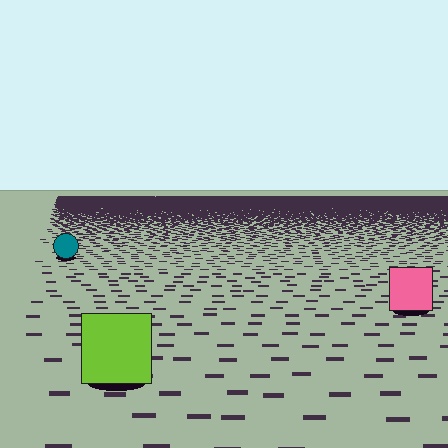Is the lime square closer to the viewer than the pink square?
Yes. The lime square is closer — you can tell from the texture gradient: the ground texture is coarser near it.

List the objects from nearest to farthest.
From nearest to farthest: the lime square, the pink square, the teal circle.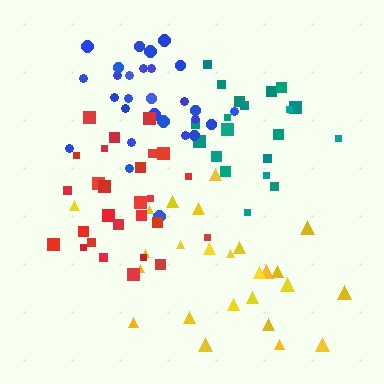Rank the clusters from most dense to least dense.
blue, red, teal, yellow.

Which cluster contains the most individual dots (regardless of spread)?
Blue (28).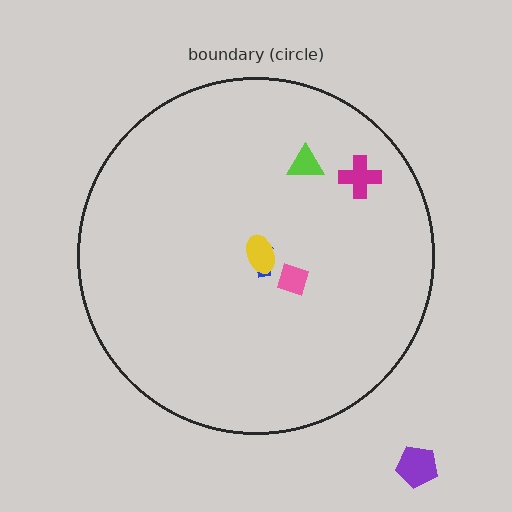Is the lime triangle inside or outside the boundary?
Inside.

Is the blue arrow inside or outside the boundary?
Inside.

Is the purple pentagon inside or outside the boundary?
Outside.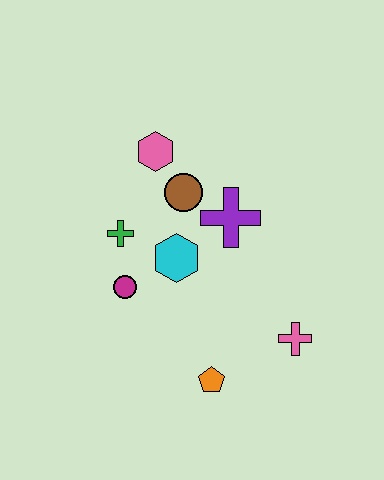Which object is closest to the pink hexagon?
The brown circle is closest to the pink hexagon.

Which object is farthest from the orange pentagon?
The pink hexagon is farthest from the orange pentagon.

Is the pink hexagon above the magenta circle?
Yes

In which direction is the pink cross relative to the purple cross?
The pink cross is below the purple cross.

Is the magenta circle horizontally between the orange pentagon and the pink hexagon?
No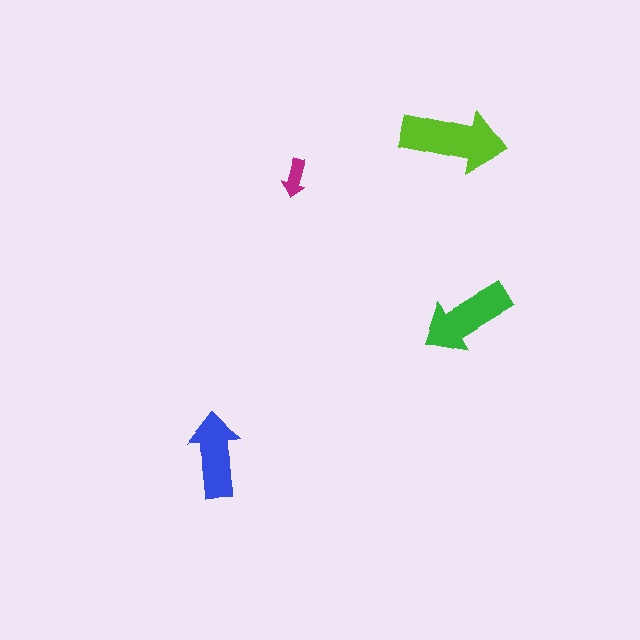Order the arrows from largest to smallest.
the lime one, the green one, the blue one, the magenta one.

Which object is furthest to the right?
The green arrow is rightmost.